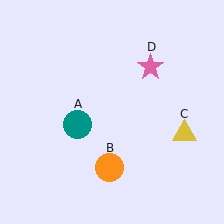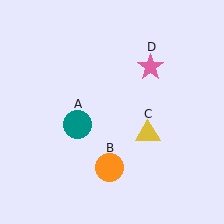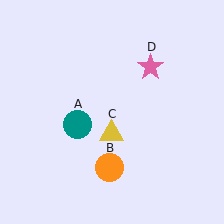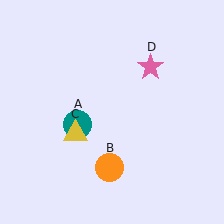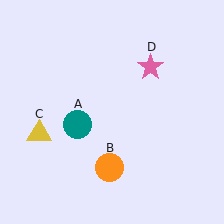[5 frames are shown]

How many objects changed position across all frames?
1 object changed position: yellow triangle (object C).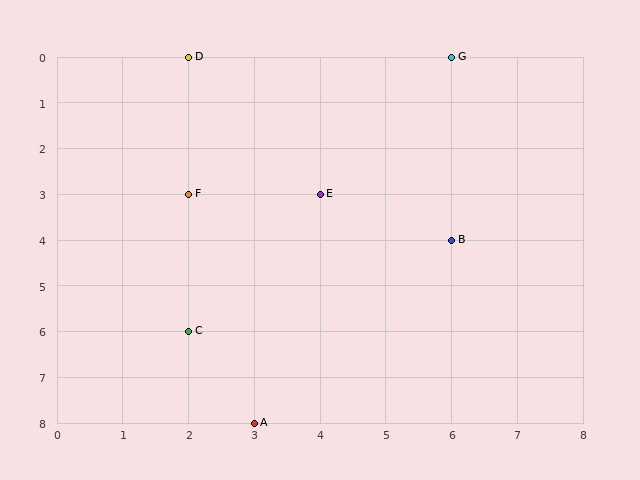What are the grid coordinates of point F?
Point F is at grid coordinates (2, 3).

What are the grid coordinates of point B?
Point B is at grid coordinates (6, 4).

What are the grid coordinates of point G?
Point G is at grid coordinates (6, 0).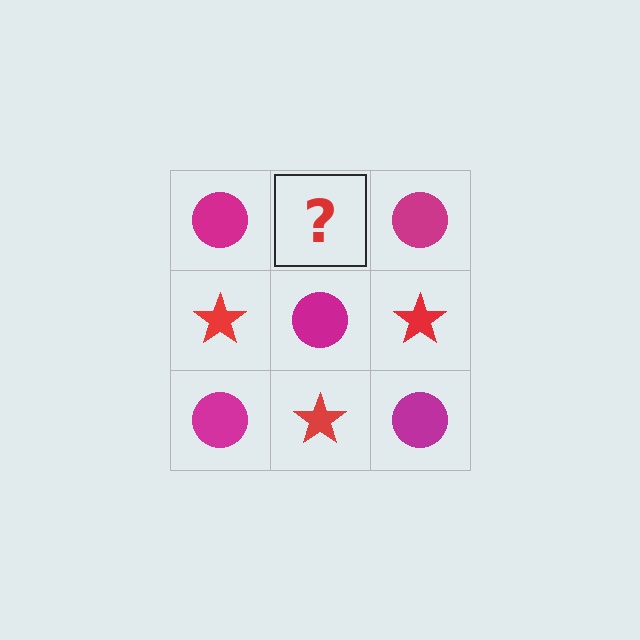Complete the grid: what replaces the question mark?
The question mark should be replaced with a red star.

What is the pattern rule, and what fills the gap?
The rule is that it alternates magenta circle and red star in a checkerboard pattern. The gap should be filled with a red star.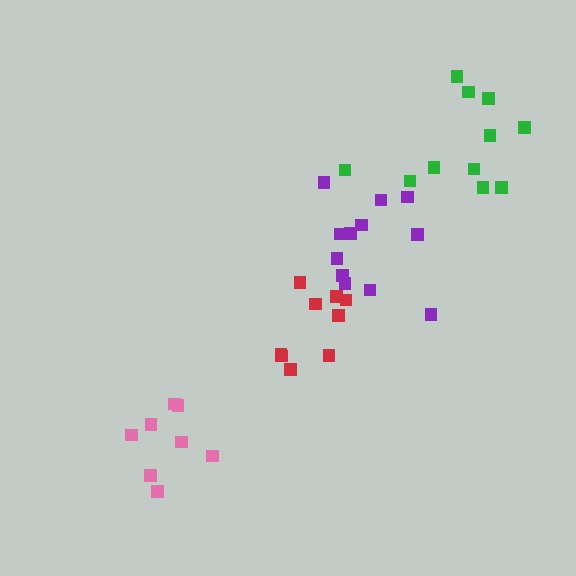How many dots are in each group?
Group 1: 9 dots, Group 2: 11 dots, Group 3: 8 dots, Group 4: 12 dots (40 total).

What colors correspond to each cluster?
The clusters are colored: red, green, pink, purple.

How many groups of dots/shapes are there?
There are 4 groups.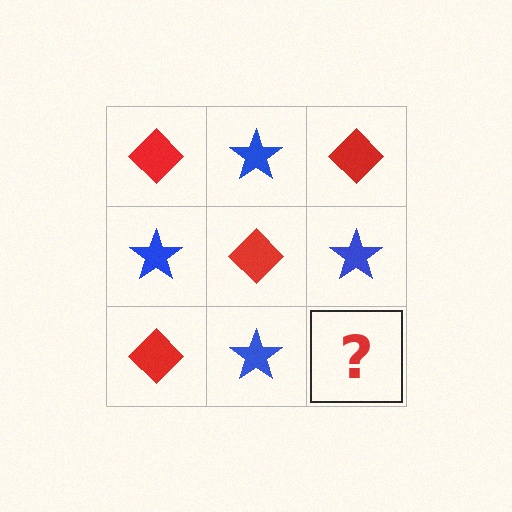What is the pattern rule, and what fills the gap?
The rule is that it alternates red diamond and blue star in a checkerboard pattern. The gap should be filled with a red diamond.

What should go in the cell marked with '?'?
The missing cell should contain a red diamond.